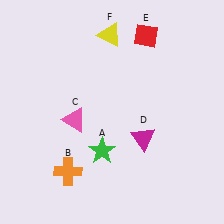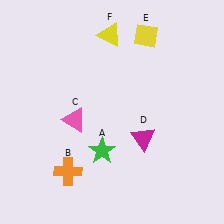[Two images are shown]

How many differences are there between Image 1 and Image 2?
There is 1 difference between the two images.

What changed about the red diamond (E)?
In Image 1, E is red. In Image 2, it changed to yellow.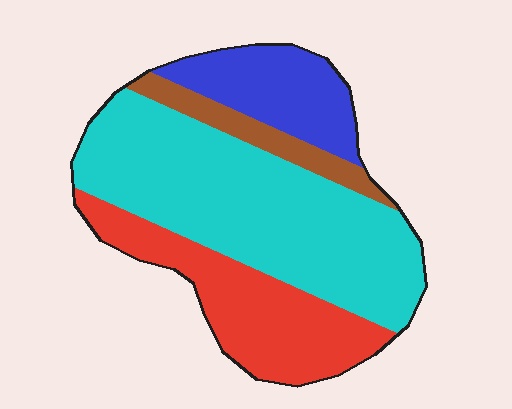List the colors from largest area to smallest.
From largest to smallest: cyan, red, blue, brown.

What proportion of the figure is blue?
Blue covers roughly 15% of the figure.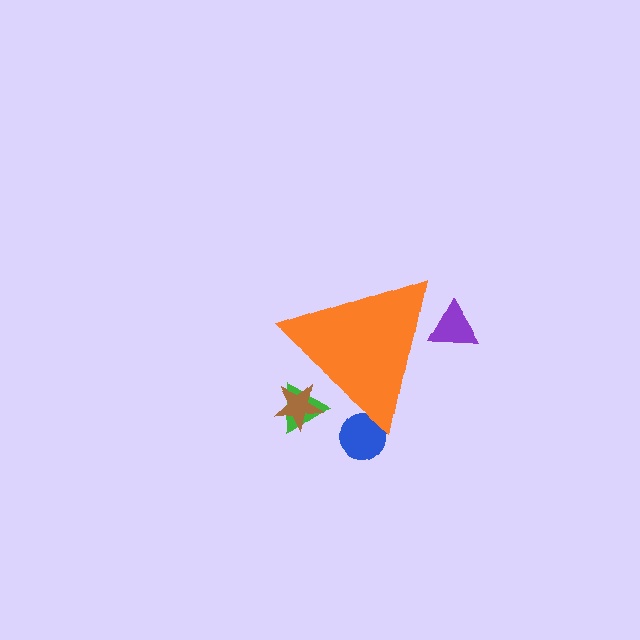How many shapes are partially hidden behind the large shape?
4 shapes are partially hidden.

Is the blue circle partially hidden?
Yes, the blue circle is partially hidden behind the orange triangle.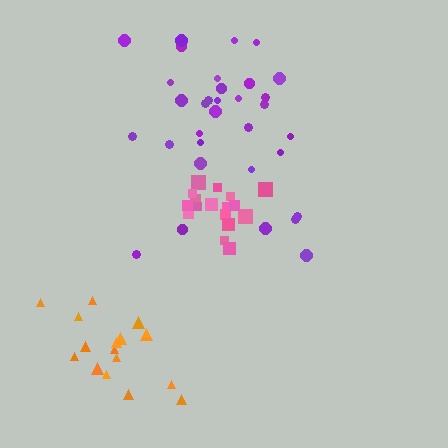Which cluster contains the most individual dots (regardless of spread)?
Purple (33).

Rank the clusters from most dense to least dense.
pink, orange, purple.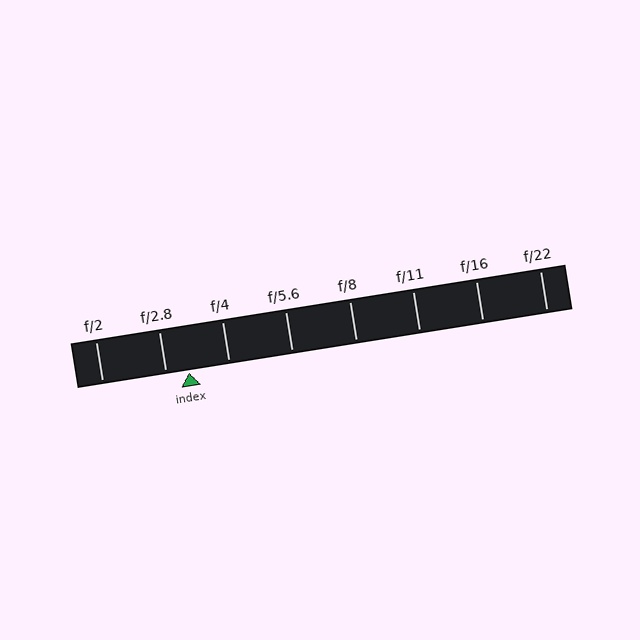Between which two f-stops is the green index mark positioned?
The index mark is between f/2.8 and f/4.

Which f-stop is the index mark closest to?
The index mark is closest to f/2.8.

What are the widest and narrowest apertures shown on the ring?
The widest aperture shown is f/2 and the narrowest is f/22.